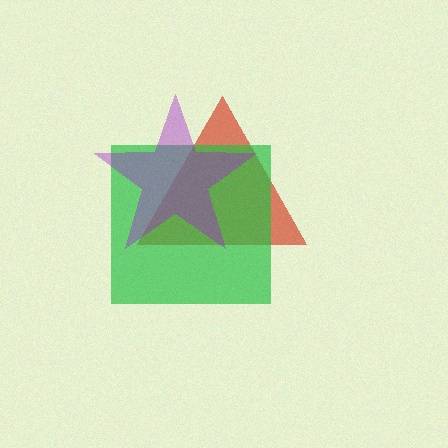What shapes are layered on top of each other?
The layered shapes are: a red triangle, a green square, a purple star.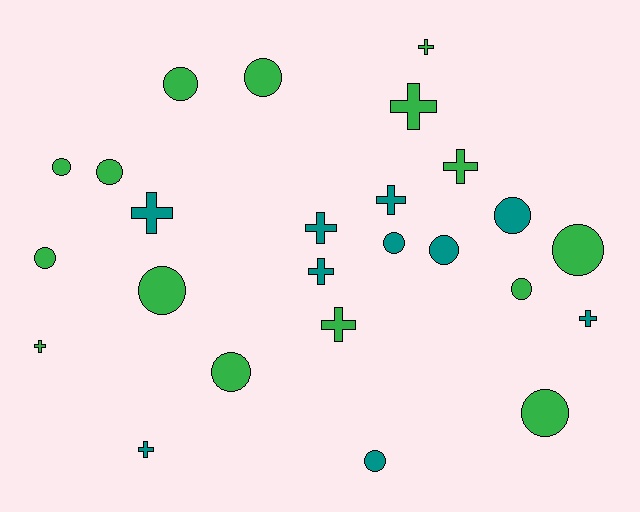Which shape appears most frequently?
Circle, with 14 objects.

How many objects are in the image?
There are 25 objects.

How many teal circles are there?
There are 4 teal circles.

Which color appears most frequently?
Green, with 15 objects.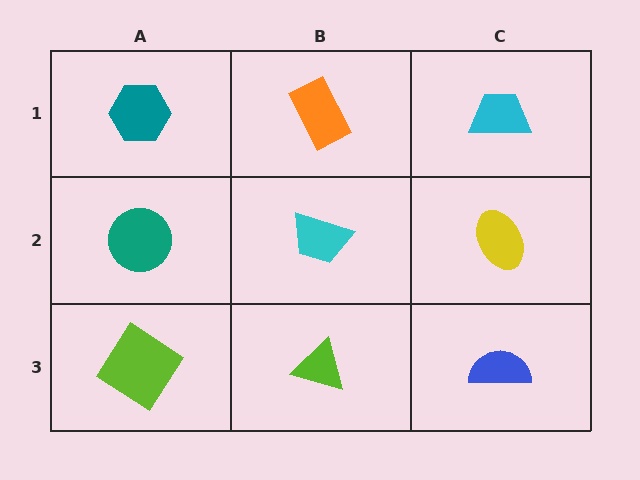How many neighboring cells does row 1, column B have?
3.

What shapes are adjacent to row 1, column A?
A teal circle (row 2, column A), an orange rectangle (row 1, column B).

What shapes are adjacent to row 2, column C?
A cyan trapezoid (row 1, column C), a blue semicircle (row 3, column C), a cyan trapezoid (row 2, column B).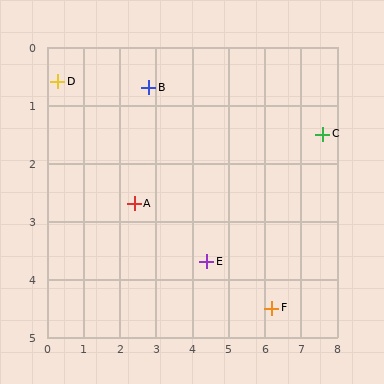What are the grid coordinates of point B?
Point B is at approximately (2.8, 0.7).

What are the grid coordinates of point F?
Point F is at approximately (6.2, 4.5).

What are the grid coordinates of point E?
Point E is at approximately (4.4, 3.7).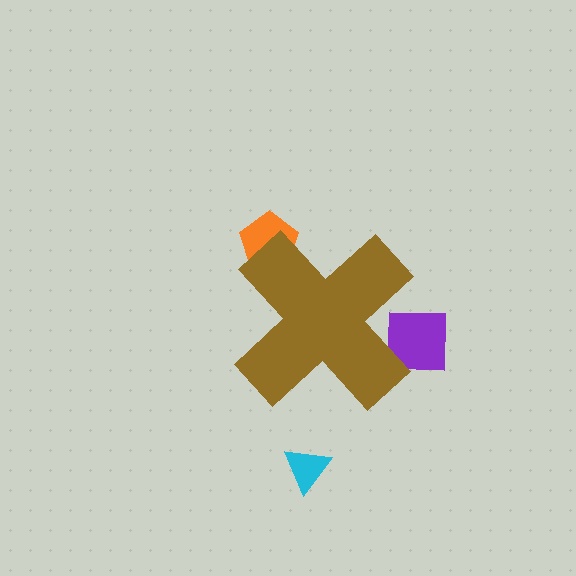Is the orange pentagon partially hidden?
Yes, the orange pentagon is partially hidden behind the brown cross.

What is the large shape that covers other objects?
A brown cross.